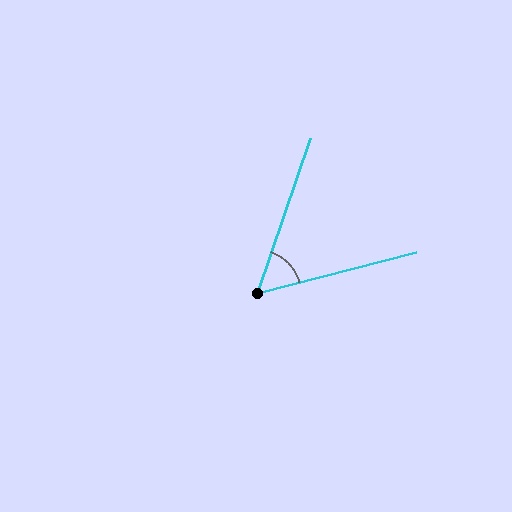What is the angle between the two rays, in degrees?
Approximately 57 degrees.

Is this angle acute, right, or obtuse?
It is acute.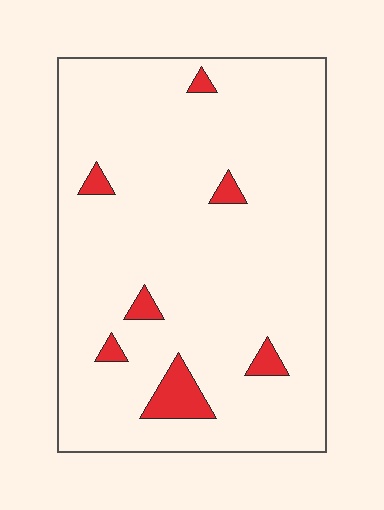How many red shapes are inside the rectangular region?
7.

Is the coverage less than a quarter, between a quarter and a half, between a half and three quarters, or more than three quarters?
Less than a quarter.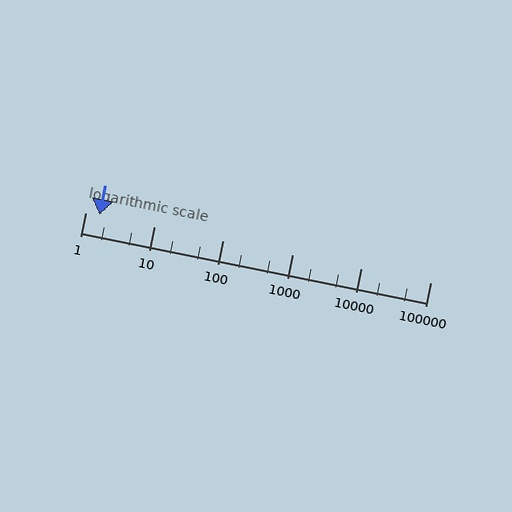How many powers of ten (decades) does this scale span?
The scale spans 5 decades, from 1 to 100000.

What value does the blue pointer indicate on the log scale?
The pointer indicates approximately 1.6.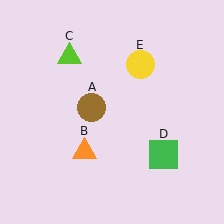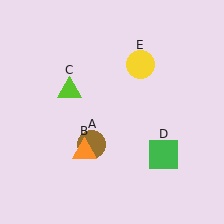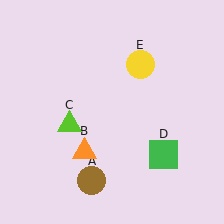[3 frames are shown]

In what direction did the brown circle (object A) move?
The brown circle (object A) moved down.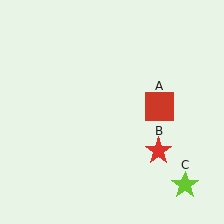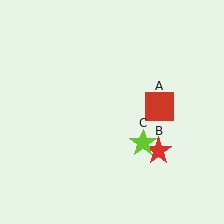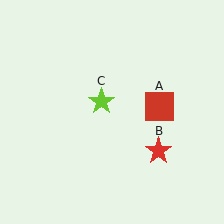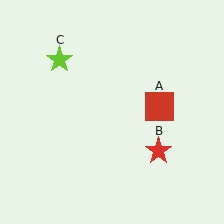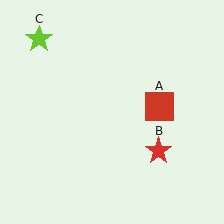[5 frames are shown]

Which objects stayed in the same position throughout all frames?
Red square (object A) and red star (object B) remained stationary.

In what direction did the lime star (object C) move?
The lime star (object C) moved up and to the left.